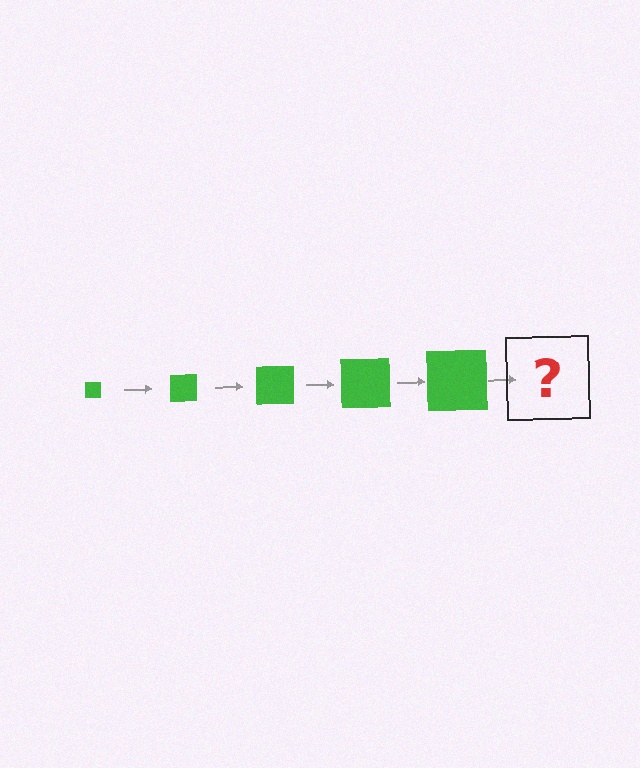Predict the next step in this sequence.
The next step is a green square, larger than the previous one.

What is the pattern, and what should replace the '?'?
The pattern is that the square gets progressively larger each step. The '?' should be a green square, larger than the previous one.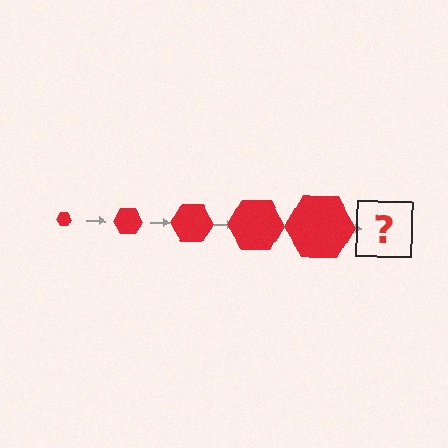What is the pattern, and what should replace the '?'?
The pattern is that the hexagon gets progressively larger each step. The '?' should be a red hexagon, larger than the previous one.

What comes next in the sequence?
The next element should be a red hexagon, larger than the previous one.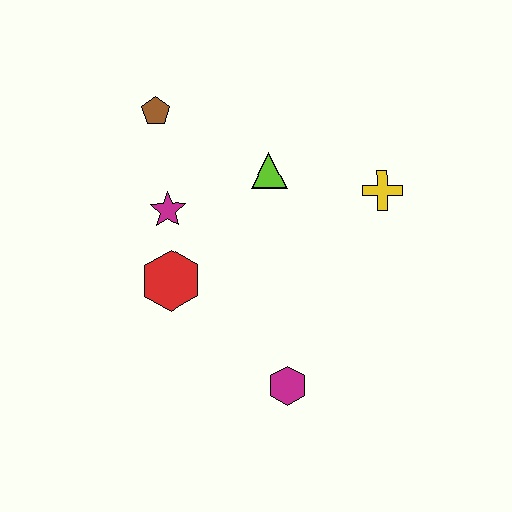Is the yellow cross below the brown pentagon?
Yes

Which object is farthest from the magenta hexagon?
The brown pentagon is farthest from the magenta hexagon.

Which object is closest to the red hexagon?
The magenta star is closest to the red hexagon.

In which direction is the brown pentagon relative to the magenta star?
The brown pentagon is above the magenta star.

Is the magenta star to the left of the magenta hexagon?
Yes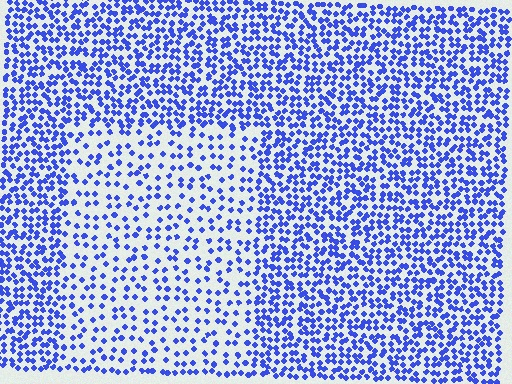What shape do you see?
I see a rectangle.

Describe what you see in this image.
The image contains small blue elements arranged at two different densities. A rectangle-shaped region is visible where the elements are less densely packed than the surrounding area.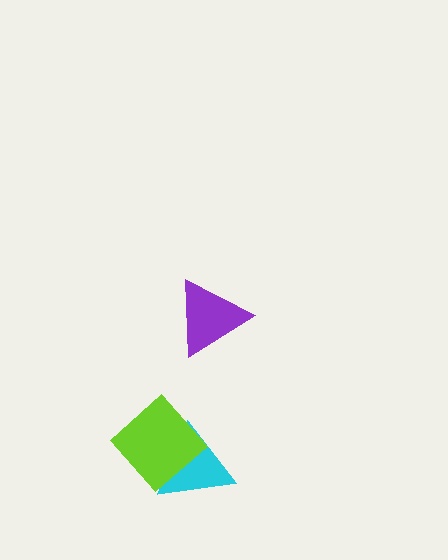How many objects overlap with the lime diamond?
1 object overlaps with the lime diamond.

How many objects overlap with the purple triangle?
0 objects overlap with the purple triangle.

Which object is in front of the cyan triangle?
The lime diamond is in front of the cyan triangle.